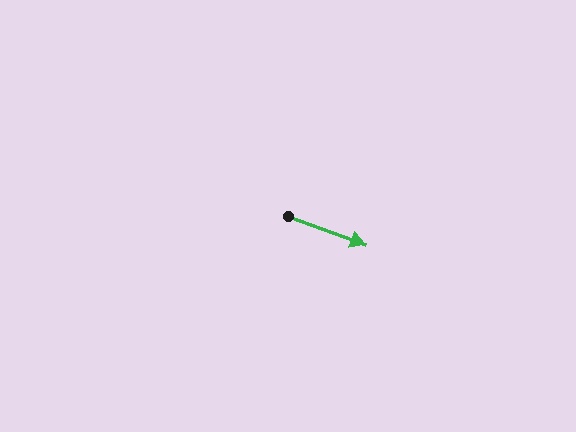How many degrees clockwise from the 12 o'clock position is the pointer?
Approximately 110 degrees.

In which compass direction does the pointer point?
East.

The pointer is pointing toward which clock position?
Roughly 4 o'clock.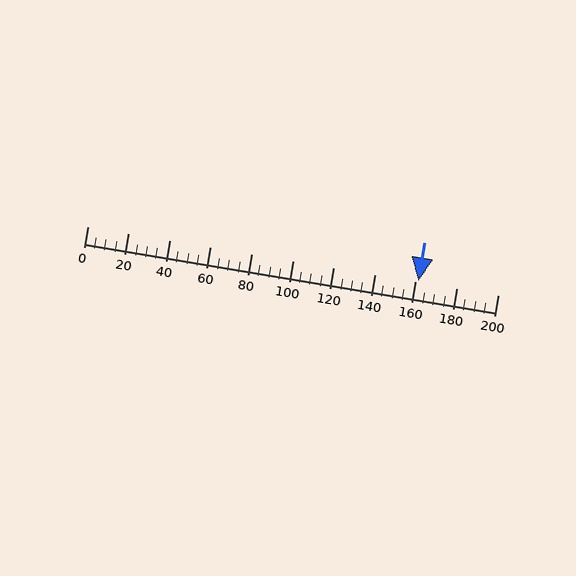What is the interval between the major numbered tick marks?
The major tick marks are spaced 20 units apart.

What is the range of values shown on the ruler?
The ruler shows values from 0 to 200.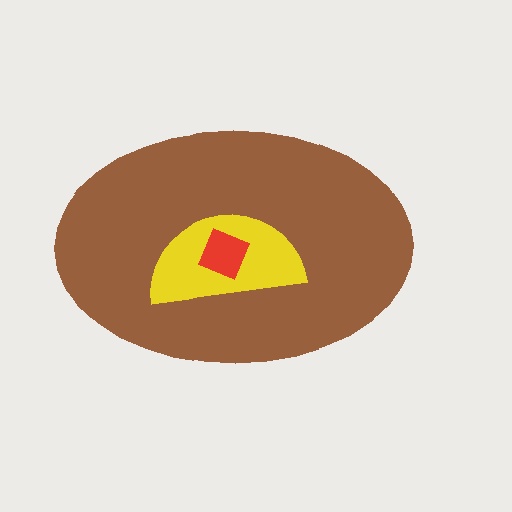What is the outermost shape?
The brown ellipse.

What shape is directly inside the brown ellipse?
The yellow semicircle.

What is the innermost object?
The red square.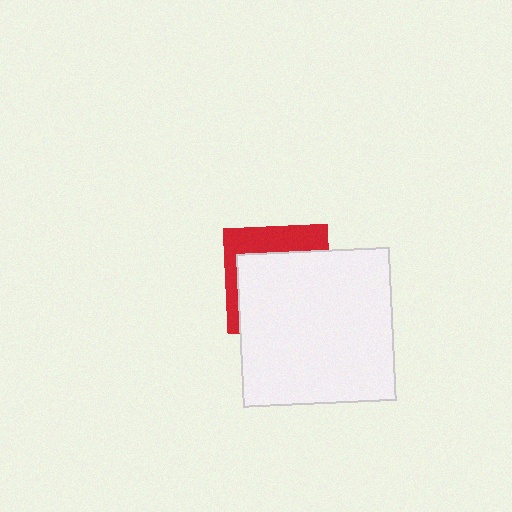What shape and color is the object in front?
The object in front is a white square.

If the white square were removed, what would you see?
You would see the complete red square.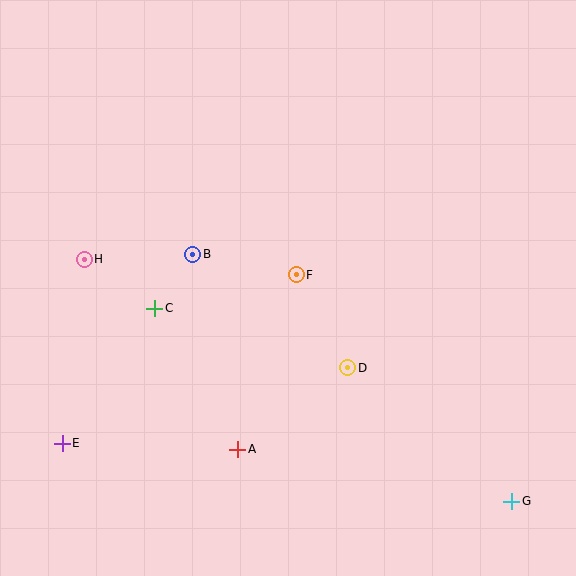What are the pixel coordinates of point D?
Point D is at (348, 368).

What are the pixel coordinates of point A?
Point A is at (238, 449).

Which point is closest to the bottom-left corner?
Point E is closest to the bottom-left corner.